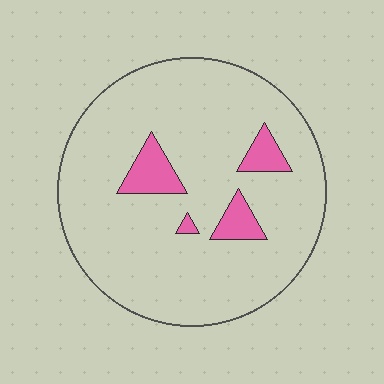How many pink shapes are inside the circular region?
4.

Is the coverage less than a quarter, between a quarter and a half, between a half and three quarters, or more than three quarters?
Less than a quarter.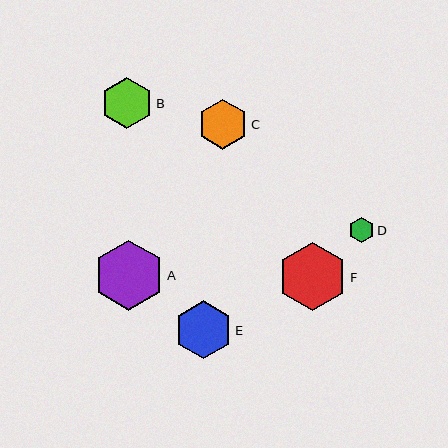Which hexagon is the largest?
Hexagon A is the largest with a size of approximately 70 pixels.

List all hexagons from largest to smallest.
From largest to smallest: A, F, E, B, C, D.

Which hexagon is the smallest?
Hexagon D is the smallest with a size of approximately 25 pixels.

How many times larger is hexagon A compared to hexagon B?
Hexagon A is approximately 1.4 times the size of hexagon B.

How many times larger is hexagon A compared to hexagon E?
Hexagon A is approximately 1.2 times the size of hexagon E.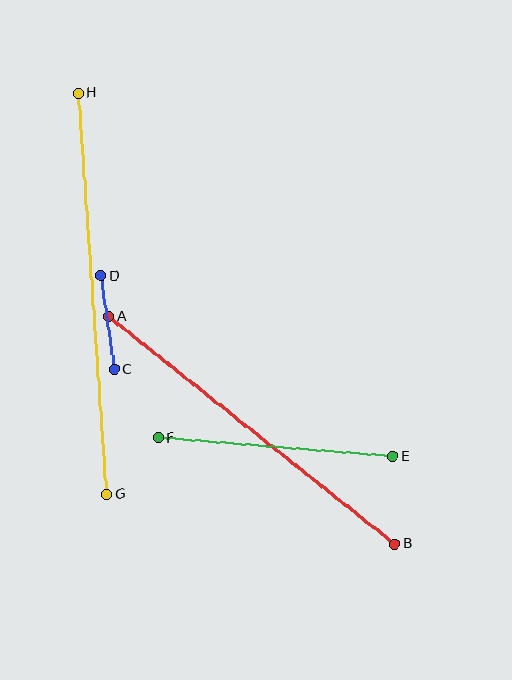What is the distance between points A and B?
The distance is approximately 366 pixels.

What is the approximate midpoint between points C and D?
The midpoint is at approximately (108, 322) pixels.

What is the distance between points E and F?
The distance is approximately 235 pixels.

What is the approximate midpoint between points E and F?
The midpoint is at approximately (275, 447) pixels.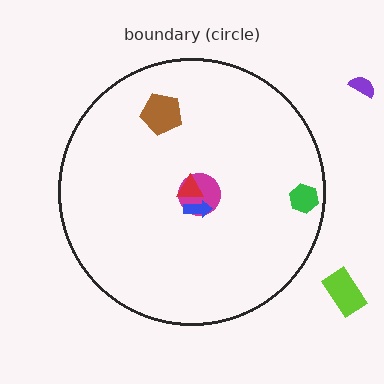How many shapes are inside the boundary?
5 inside, 2 outside.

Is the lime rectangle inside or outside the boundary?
Outside.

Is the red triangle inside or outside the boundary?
Inside.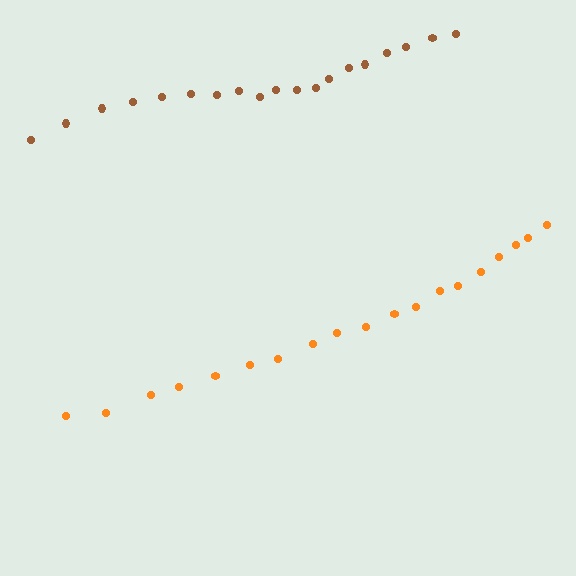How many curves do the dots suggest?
There are 2 distinct paths.